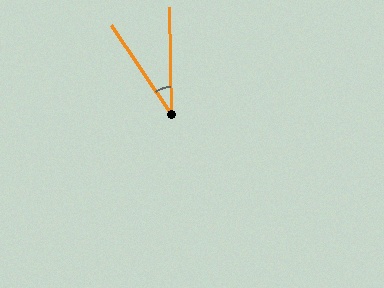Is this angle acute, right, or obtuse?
It is acute.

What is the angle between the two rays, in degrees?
Approximately 33 degrees.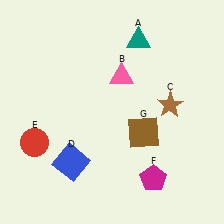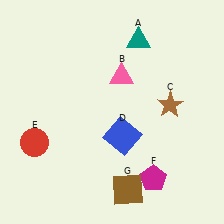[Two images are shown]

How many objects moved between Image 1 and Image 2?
2 objects moved between the two images.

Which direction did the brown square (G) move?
The brown square (G) moved down.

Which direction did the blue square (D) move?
The blue square (D) moved right.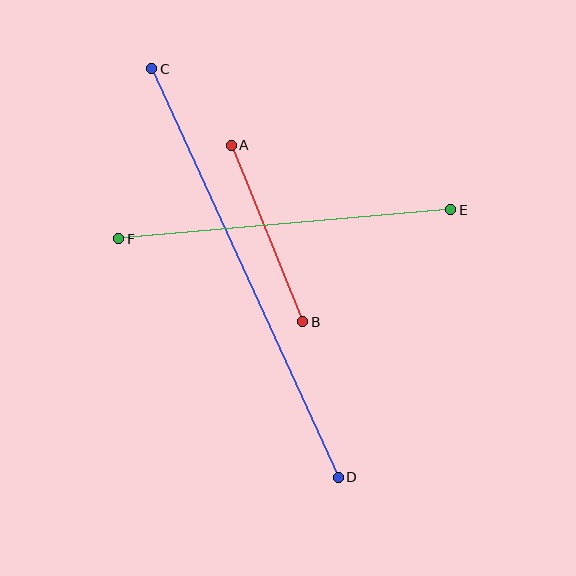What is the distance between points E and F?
The distance is approximately 334 pixels.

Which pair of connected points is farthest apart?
Points C and D are farthest apart.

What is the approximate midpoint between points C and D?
The midpoint is at approximately (245, 273) pixels.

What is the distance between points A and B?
The distance is approximately 190 pixels.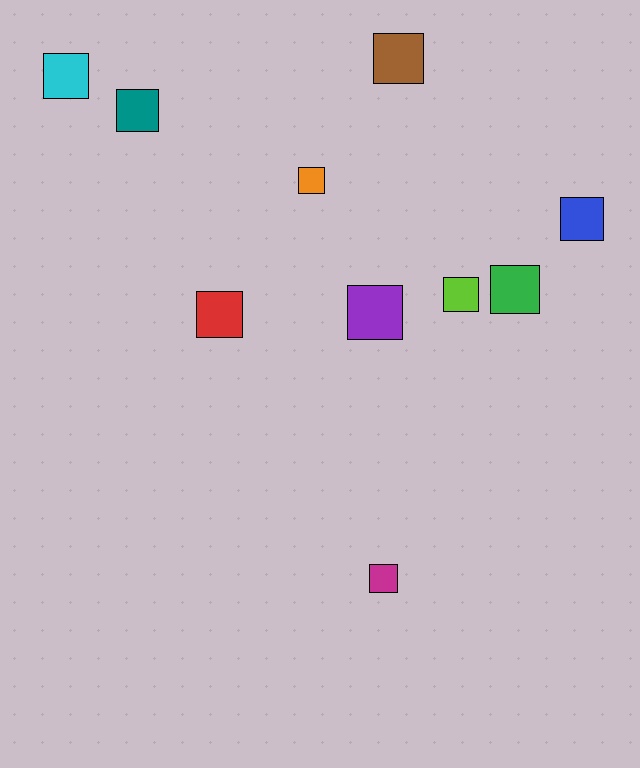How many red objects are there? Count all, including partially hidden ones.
There is 1 red object.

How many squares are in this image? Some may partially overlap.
There are 10 squares.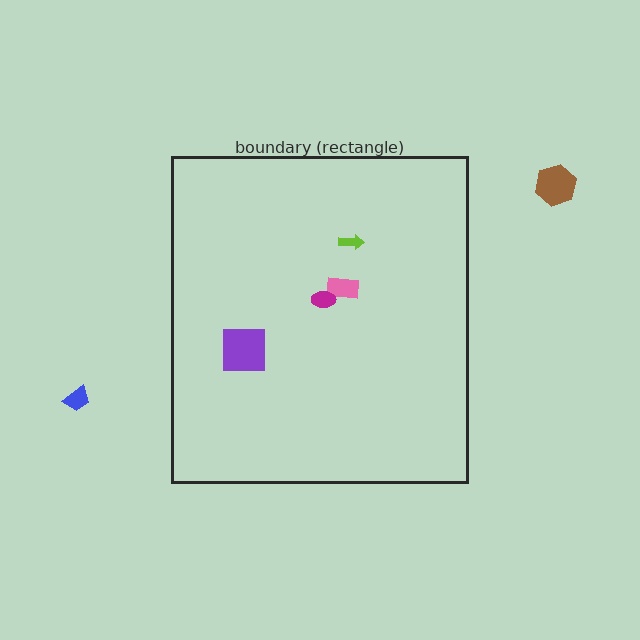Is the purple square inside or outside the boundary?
Inside.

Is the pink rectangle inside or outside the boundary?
Inside.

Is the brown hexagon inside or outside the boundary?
Outside.